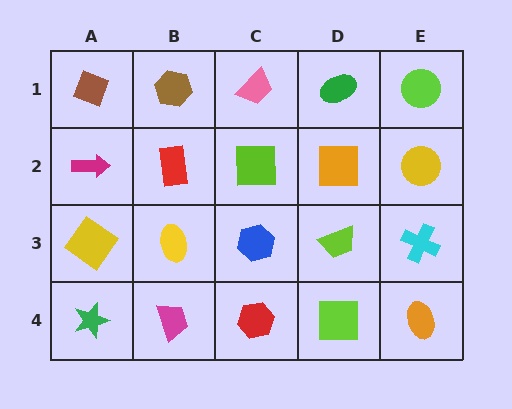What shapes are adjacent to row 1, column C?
A lime square (row 2, column C), a brown hexagon (row 1, column B), a green ellipse (row 1, column D).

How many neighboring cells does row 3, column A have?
3.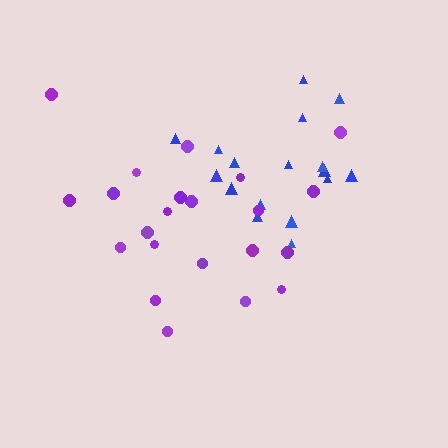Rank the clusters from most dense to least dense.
blue, purple.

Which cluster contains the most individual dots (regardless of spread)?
Purple (23).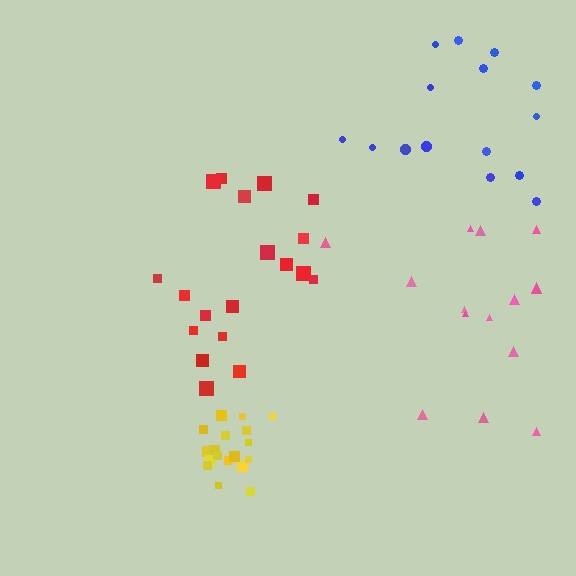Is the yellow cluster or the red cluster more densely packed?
Yellow.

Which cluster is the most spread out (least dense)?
Blue.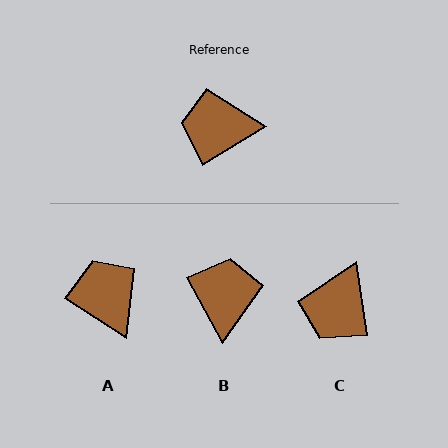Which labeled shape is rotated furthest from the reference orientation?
B, about 93 degrees away.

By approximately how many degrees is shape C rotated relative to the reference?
Approximately 67 degrees counter-clockwise.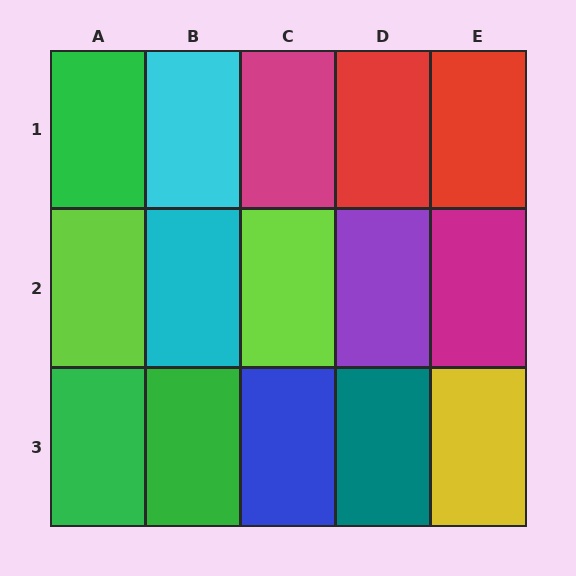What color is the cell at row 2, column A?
Lime.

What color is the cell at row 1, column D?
Red.